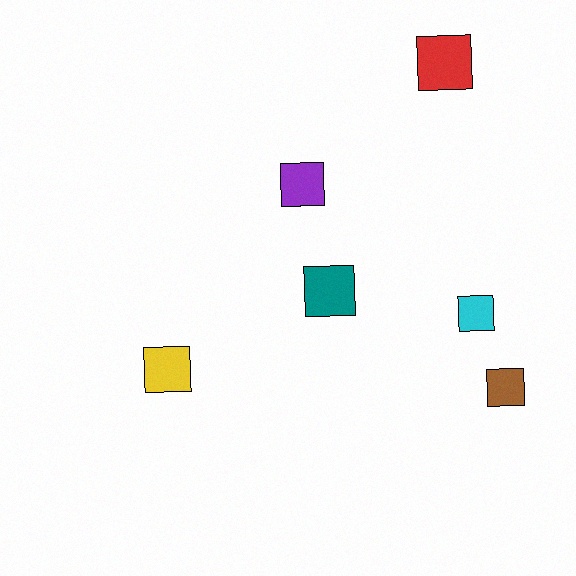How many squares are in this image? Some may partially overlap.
There are 6 squares.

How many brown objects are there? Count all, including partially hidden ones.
There is 1 brown object.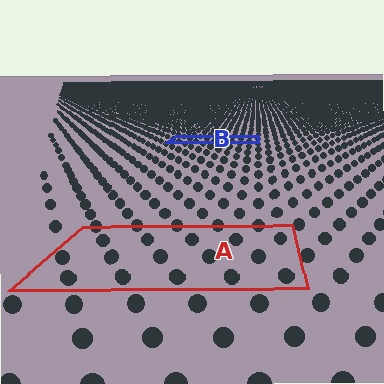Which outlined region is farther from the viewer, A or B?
Region B is farther from the viewer — the texture elements inside it appear smaller and more densely packed.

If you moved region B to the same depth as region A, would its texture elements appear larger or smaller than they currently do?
They would appear larger. At a closer depth, the same texture elements are projected at a bigger on-screen size.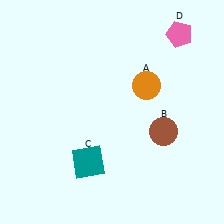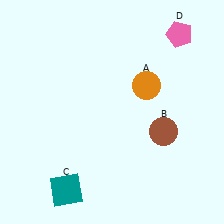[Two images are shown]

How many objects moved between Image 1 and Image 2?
1 object moved between the two images.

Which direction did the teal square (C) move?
The teal square (C) moved down.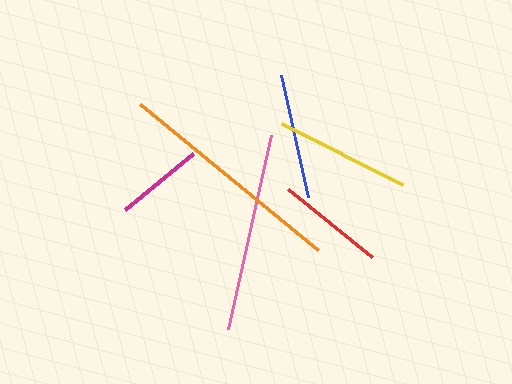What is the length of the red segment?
The red segment is approximately 108 pixels long.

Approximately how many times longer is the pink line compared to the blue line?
The pink line is approximately 1.6 times the length of the blue line.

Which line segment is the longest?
The orange line is the longest at approximately 230 pixels.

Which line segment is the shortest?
The magenta line is the shortest at approximately 88 pixels.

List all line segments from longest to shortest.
From longest to shortest: orange, pink, yellow, blue, red, magenta.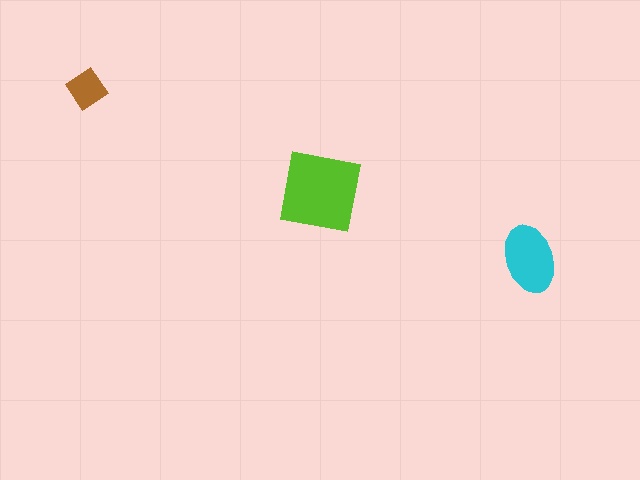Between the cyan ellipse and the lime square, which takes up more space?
The lime square.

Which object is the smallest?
The brown diamond.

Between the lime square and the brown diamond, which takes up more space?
The lime square.